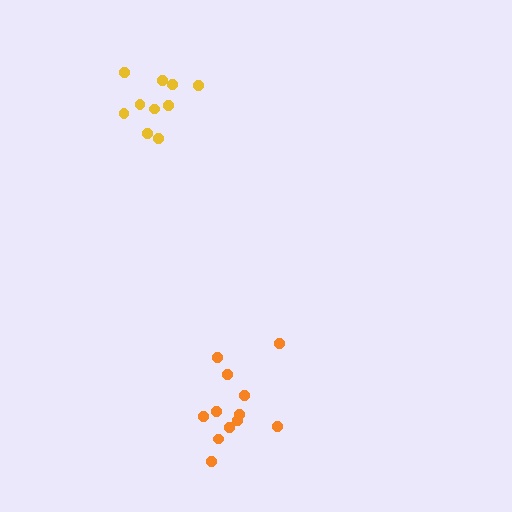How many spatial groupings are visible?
There are 2 spatial groupings.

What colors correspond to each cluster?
The clusters are colored: yellow, orange.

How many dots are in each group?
Group 1: 10 dots, Group 2: 12 dots (22 total).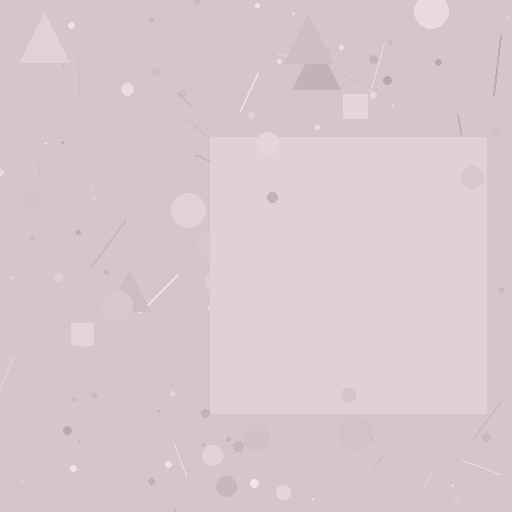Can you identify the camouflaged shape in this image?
The camouflaged shape is a square.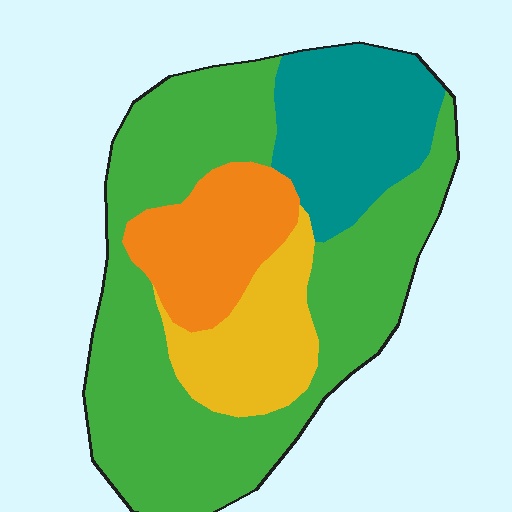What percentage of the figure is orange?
Orange covers roughly 15% of the figure.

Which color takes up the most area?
Green, at roughly 55%.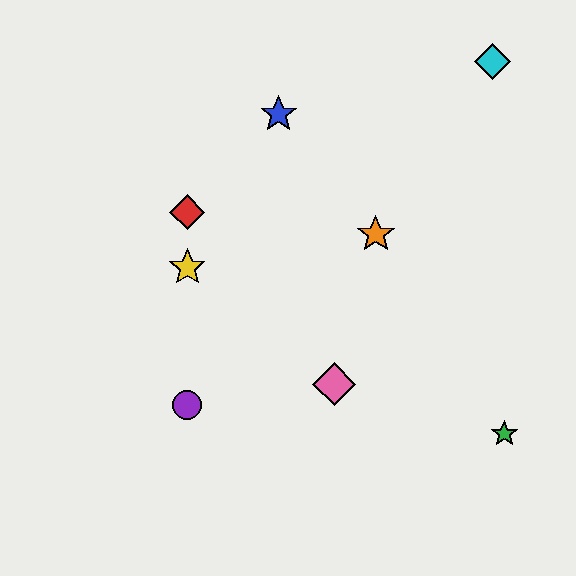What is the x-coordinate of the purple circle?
The purple circle is at x≈187.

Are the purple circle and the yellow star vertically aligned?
Yes, both are at x≈187.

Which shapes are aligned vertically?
The red diamond, the yellow star, the purple circle are aligned vertically.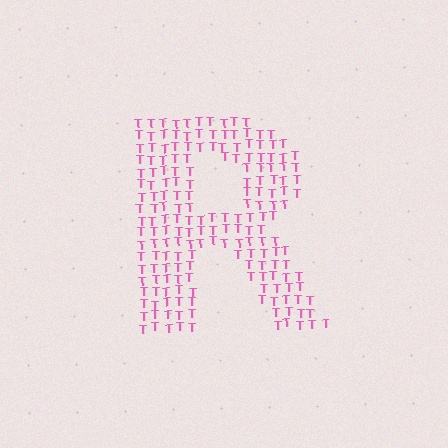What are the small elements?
The small elements are letter T's.